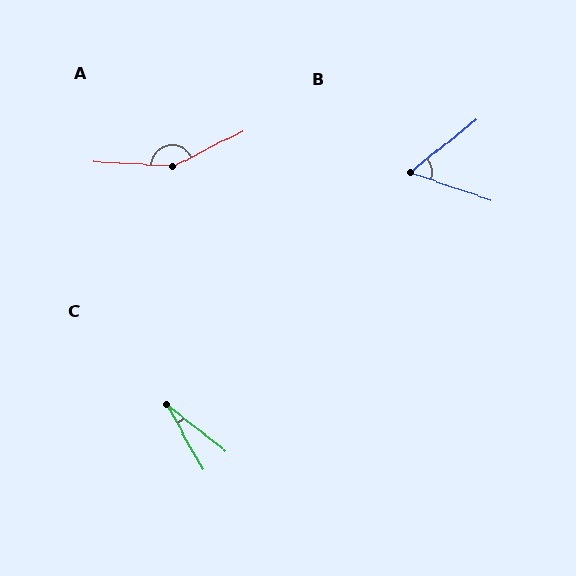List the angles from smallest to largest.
C (23°), B (57°), A (149°).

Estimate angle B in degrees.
Approximately 57 degrees.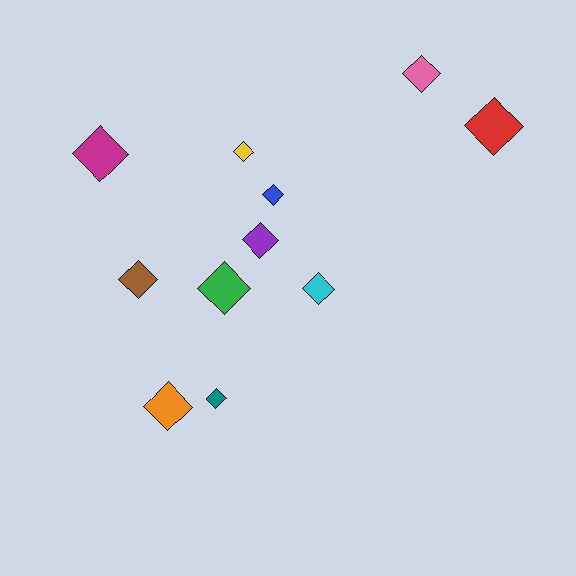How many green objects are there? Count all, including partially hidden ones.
There is 1 green object.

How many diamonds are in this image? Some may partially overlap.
There are 11 diamonds.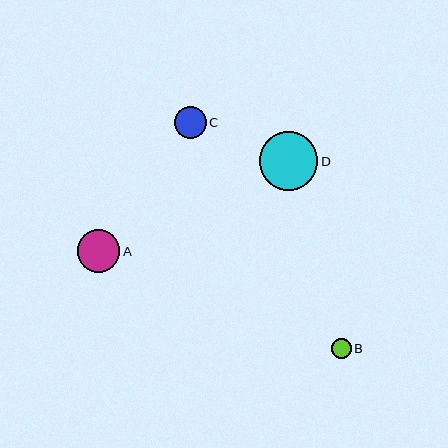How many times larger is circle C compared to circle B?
Circle C is approximately 1.6 times the size of circle B.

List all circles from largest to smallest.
From largest to smallest: D, A, C, B.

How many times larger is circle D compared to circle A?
Circle D is approximately 1.4 times the size of circle A.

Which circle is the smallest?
Circle B is the smallest with a size of approximately 20 pixels.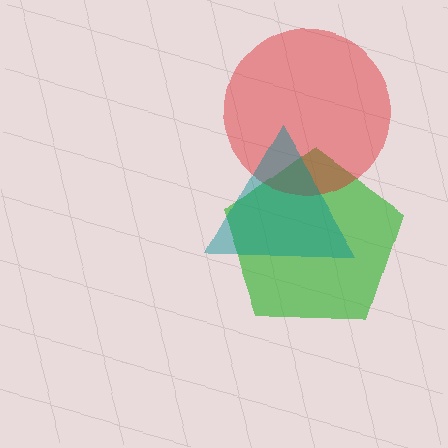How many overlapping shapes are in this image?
There are 3 overlapping shapes in the image.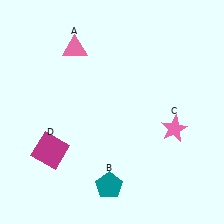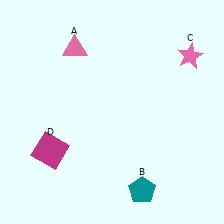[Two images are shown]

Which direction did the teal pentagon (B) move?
The teal pentagon (B) moved right.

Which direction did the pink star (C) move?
The pink star (C) moved up.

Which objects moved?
The objects that moved are: the teal pentagon (B), the pink star (C).